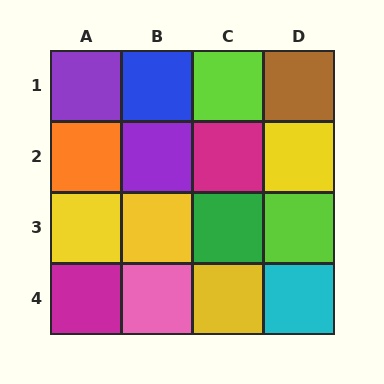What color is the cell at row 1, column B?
Blue.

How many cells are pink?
1 cell is pink.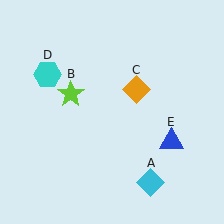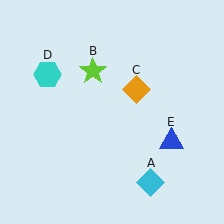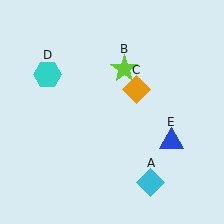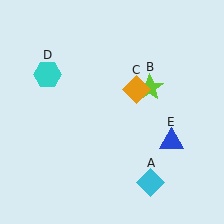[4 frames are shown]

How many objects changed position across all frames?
1 object changed position: lime star (object B).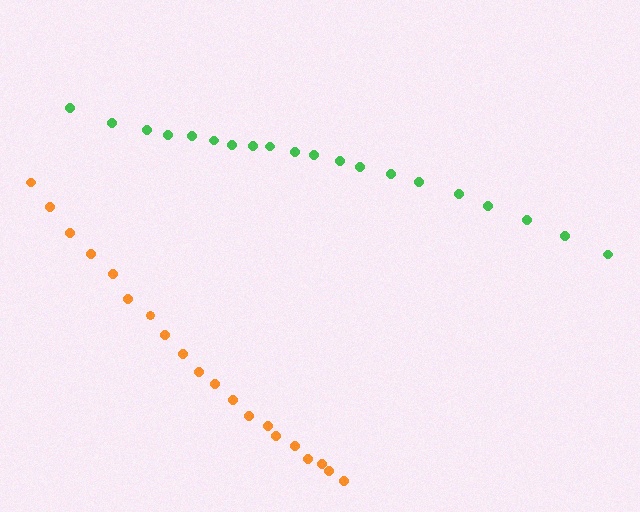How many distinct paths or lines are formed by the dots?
There are 2 distinct paths.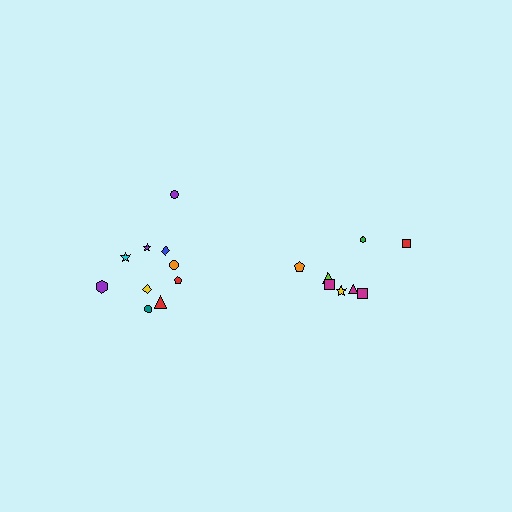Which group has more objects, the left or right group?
The left group.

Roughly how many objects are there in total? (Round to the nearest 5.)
Roughly 20 objects in total.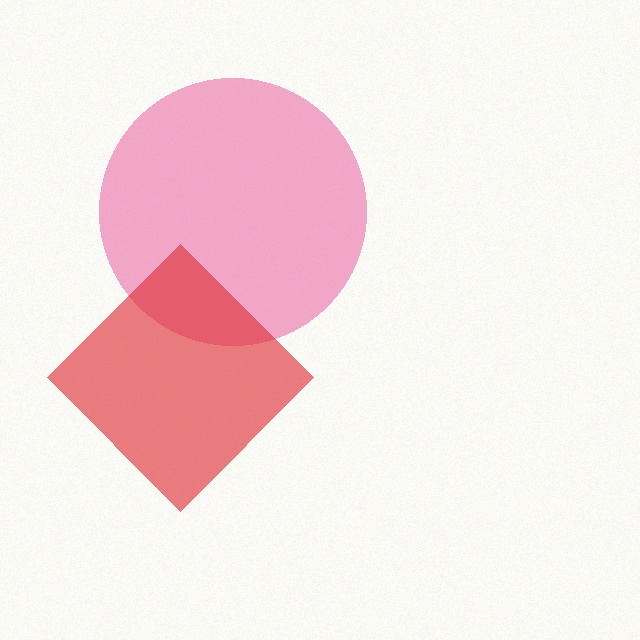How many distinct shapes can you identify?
There are 2 distinct shapes: a pink circle, a red diamond.